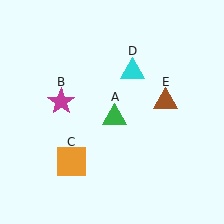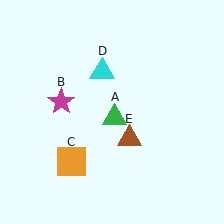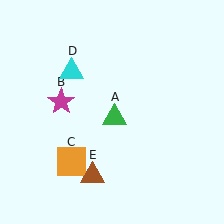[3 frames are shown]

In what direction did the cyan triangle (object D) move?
The cyan triangle (object D) moved left.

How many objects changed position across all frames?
2 objects changed position: cyan triangle (object D), brown triangle (object E).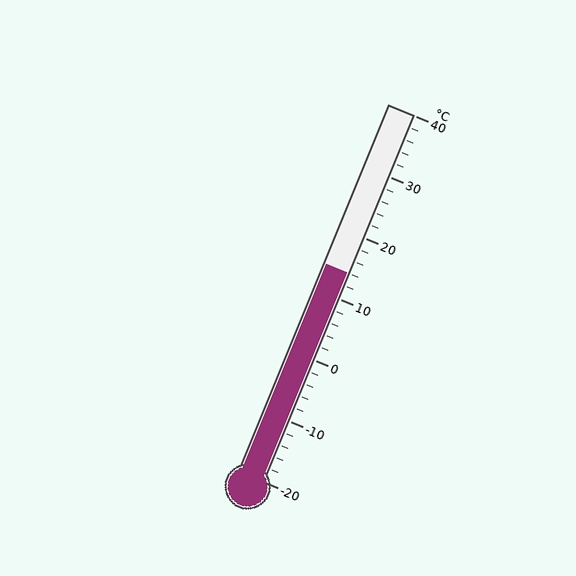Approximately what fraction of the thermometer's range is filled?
The thermometer is filled to approximately 55% of its range.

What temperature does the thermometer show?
The thermometer shows approximately 14°C.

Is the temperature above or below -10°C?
The temperature is above -10°C.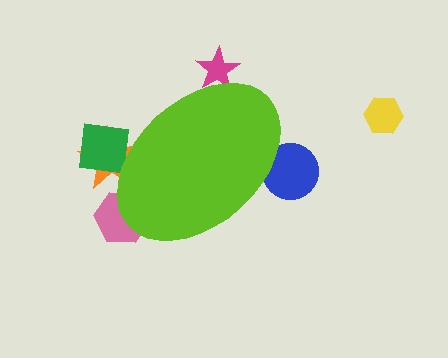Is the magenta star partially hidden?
Yes, the magenta star is partially hidden behind the lime ellipse.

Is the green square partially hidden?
Yes, the green square is partially hidden behind the lime ellipse.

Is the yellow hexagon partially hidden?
No, the yellow hexagon is fully visible.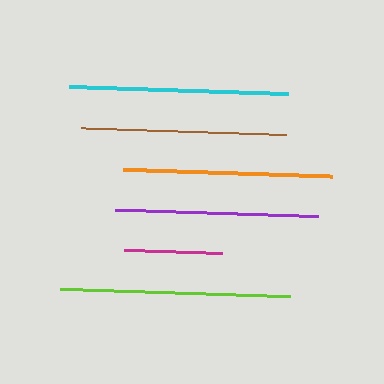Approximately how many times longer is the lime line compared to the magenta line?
The lime line is approximately 2.4 times the length of the magenta line.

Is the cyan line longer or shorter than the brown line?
The cyan line is longer than the brown line.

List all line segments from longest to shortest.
From longest to shortest: lime, cyan, orange, brown, purple, magenta.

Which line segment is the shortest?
The magenta line is the shortest at approximately 98 pixels.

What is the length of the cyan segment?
The cyan segment is approximately 218 pixels long.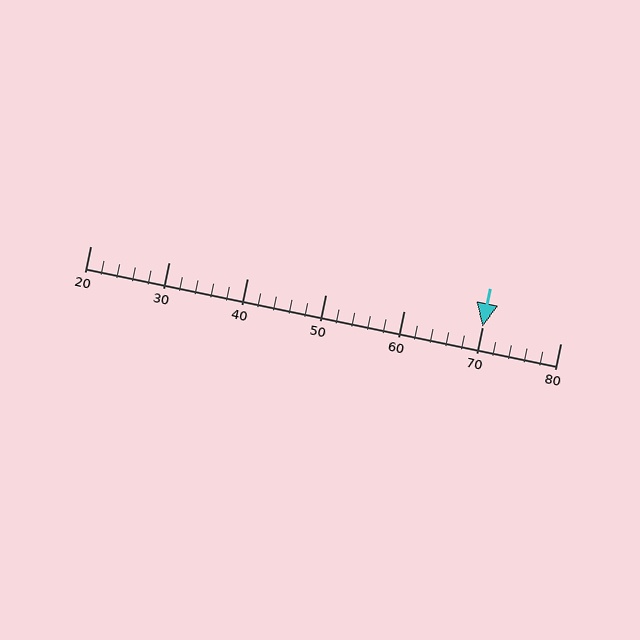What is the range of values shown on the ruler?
The ruler shows values from 20 to 80.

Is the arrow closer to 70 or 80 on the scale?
The arrow is closer to 70.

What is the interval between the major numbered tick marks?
The major tick marks are spaced 10 units apart.